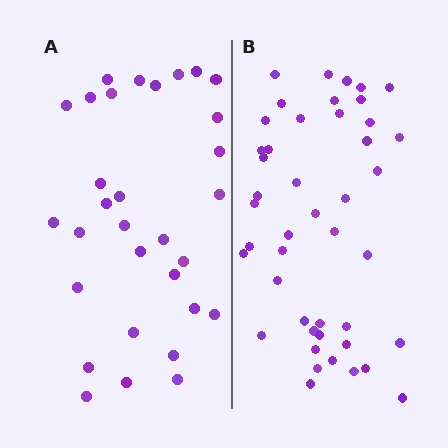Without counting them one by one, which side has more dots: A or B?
Region B (the right region) has more dots.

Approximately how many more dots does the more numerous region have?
Region B has approximately 15 more dots than region A.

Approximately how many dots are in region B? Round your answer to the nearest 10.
About 40 dots. (The exact count is 45, which rounds to 40.)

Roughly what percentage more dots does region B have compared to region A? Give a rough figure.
About 45% more.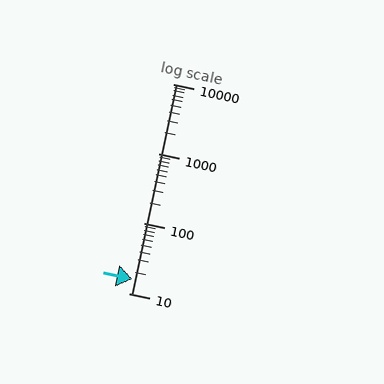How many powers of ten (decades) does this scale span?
The scale spans 3 decades, from 10 to 10000.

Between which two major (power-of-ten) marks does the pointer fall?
The pointer is between 10 and 100.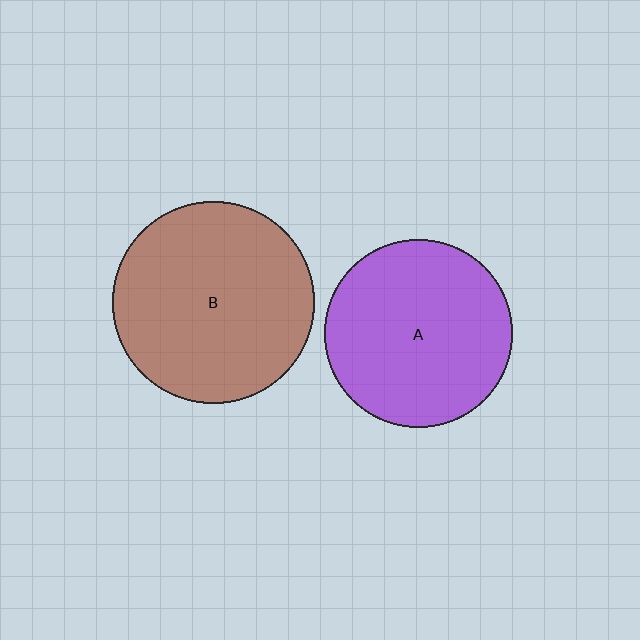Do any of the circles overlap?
No, none of the circles overlap.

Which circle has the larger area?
Circle B (brown).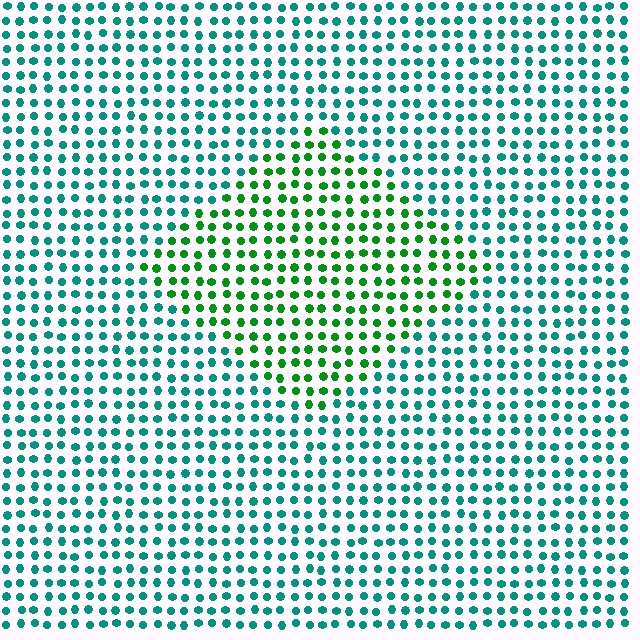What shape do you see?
I see a diamond.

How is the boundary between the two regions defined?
The boundary is defined purely by a slight shift in hue (about 45 degrees). Spacing, size, and orientation are identical on both sides.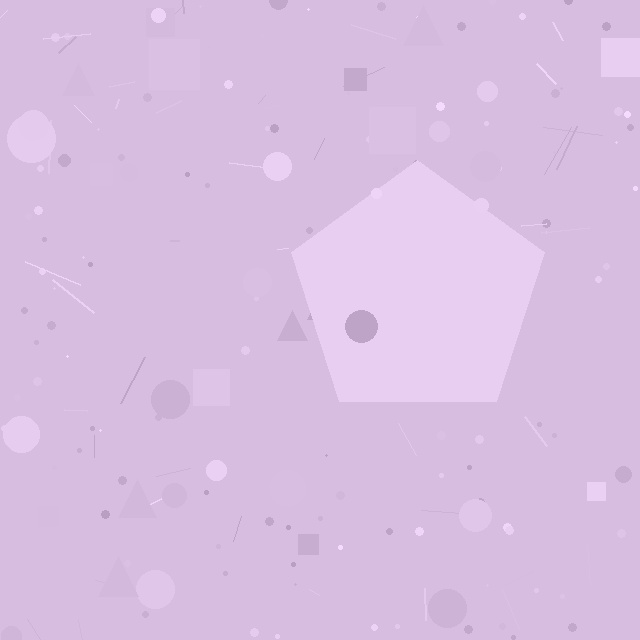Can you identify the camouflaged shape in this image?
The camouflaged shape is a pentagon.